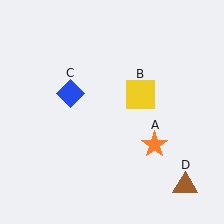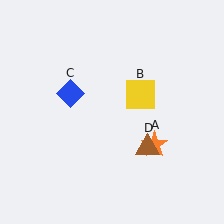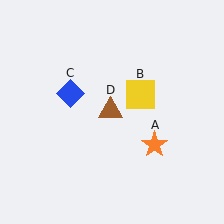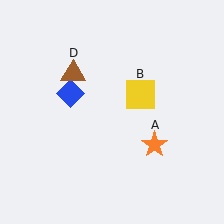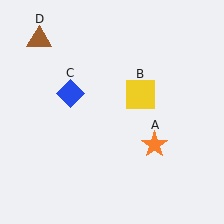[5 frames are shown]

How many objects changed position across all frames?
1 object changed position: brown triangle (object D).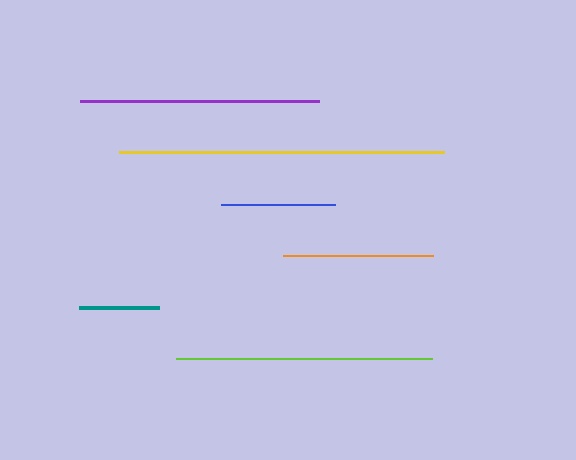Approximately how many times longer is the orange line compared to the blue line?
The orange line is approximately 1.3 times the length of the blue line.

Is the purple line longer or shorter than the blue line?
The purple line is longer than the blue line.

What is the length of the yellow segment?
The yellow segment is approximately 325 pixels long.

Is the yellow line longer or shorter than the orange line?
The yellow line is longer than the orange line.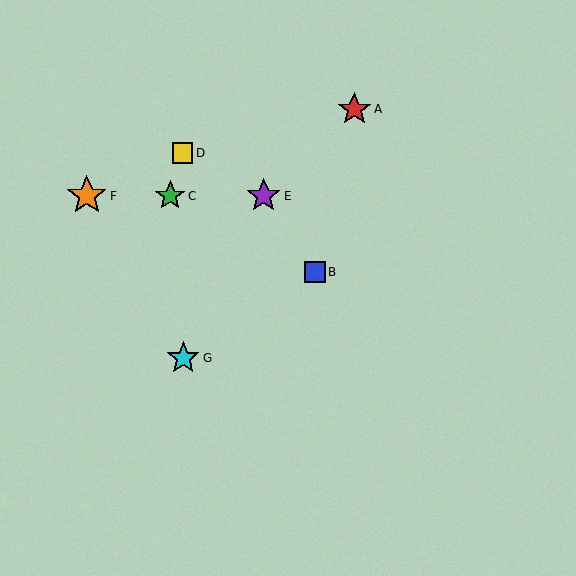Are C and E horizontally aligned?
Yes, both are at y≈196.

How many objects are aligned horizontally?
3 objects (C, E, F) are aligned horizontally.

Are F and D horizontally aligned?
No, F is at y≈196 and D is at y≈153.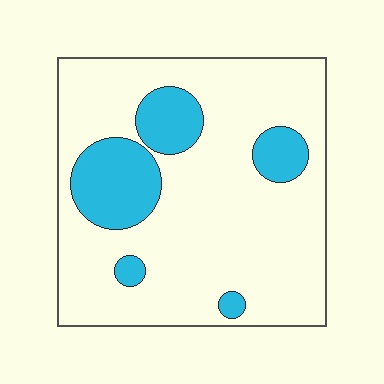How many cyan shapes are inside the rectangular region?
5.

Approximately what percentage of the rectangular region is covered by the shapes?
Approximately 20%.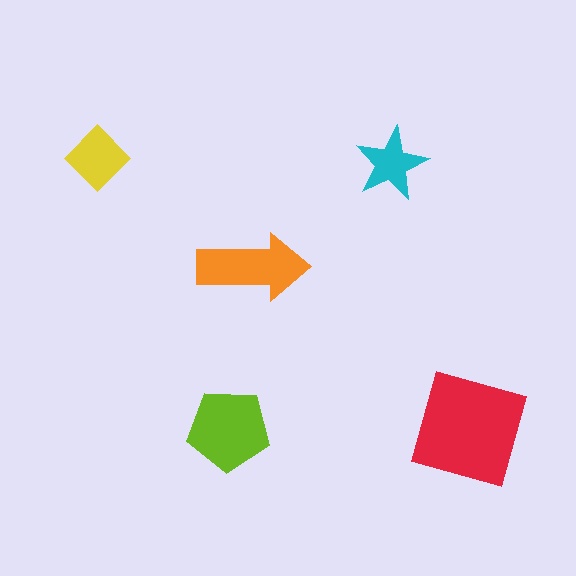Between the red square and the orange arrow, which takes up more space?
The red square.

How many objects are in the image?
There are 5 objects in the image.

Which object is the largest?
The red square.